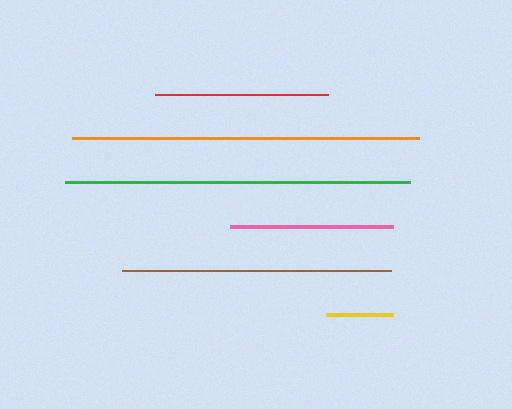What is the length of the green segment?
The green segment is approximately 345 pixels long.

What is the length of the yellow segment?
The yellow segment is approximately 66 pixels long.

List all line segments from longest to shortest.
From longest to shortest: orange, green, brown, red, pink, yellow.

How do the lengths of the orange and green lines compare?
The orange and green lines are approximately the same length.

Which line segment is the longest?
The orange line is the longest at approximately 346 pixels.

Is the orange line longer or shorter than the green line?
The orange line is longer than the green line.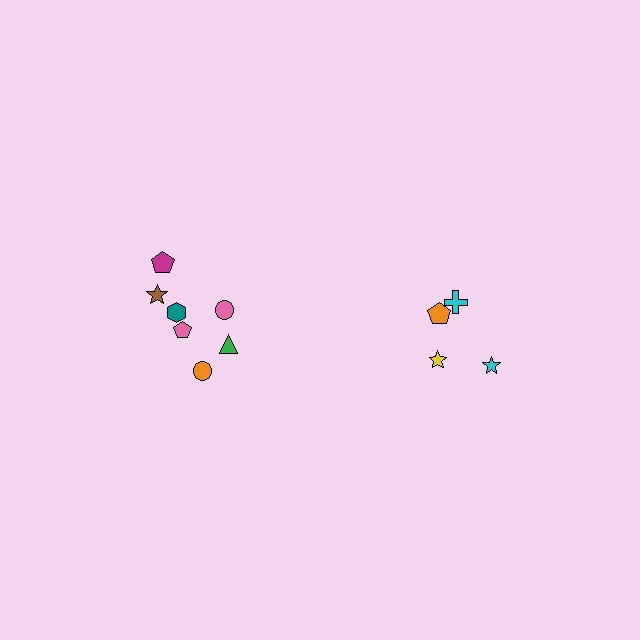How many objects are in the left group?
There are 7 objects.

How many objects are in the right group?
There are 4 objects.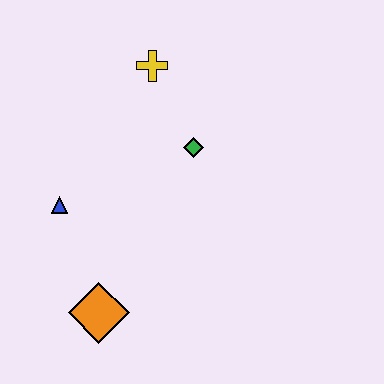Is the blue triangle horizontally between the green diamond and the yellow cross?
No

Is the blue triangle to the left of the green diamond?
Yes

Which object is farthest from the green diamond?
The orange diamond is farthest from the green diamond.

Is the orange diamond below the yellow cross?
Yes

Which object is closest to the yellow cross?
The green diamond is closest to the yellow cross.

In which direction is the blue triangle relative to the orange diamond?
The blue triangle is above the orange diamond.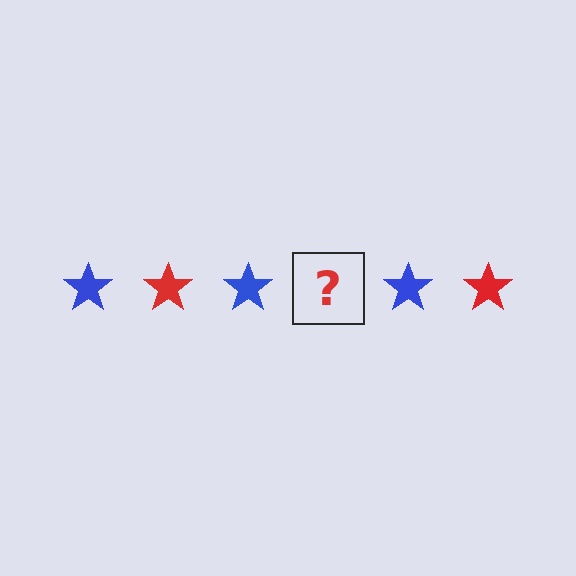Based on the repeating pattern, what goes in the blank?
The blank should be a red star.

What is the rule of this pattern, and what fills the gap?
The rule is that the pattern cycles through blue, red stars. The gap should be filled with a red star.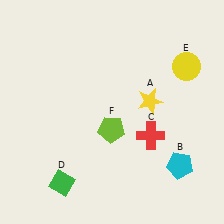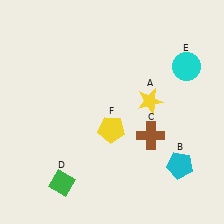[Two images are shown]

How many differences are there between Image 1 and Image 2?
There are 3 differences between the two images.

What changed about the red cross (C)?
In Image 1, C is red. In Image 2, it changed to brown.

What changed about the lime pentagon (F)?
In Image 1, F is lime. In Image 2, it changed to yellow.